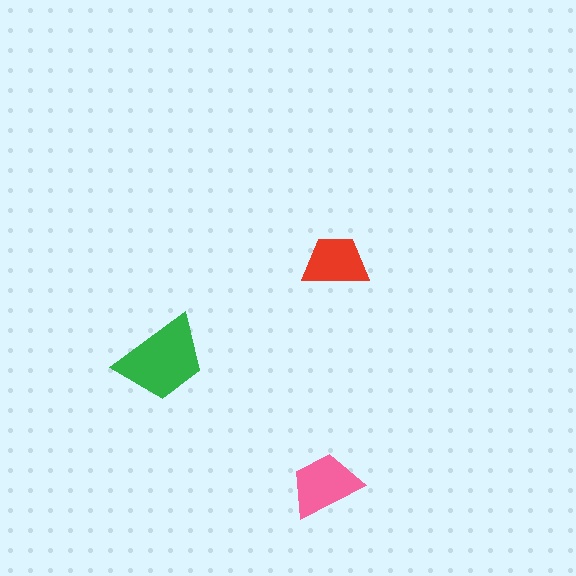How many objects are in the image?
There are 3 objects in the image.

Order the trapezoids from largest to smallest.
the green one, the pink one, the red one.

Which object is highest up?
The red trapezoid is topmost.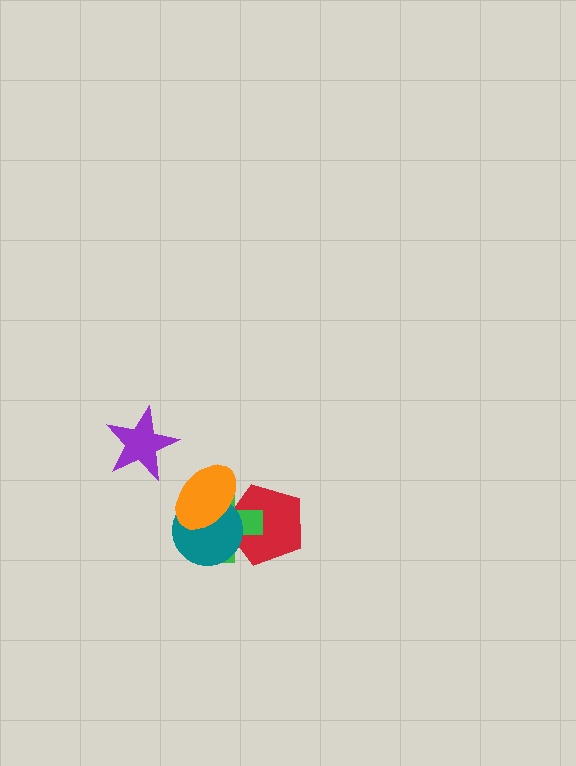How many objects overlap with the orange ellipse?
3 objects overlap with the orange ellipse.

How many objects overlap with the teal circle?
3 objects overlap with the teal circle.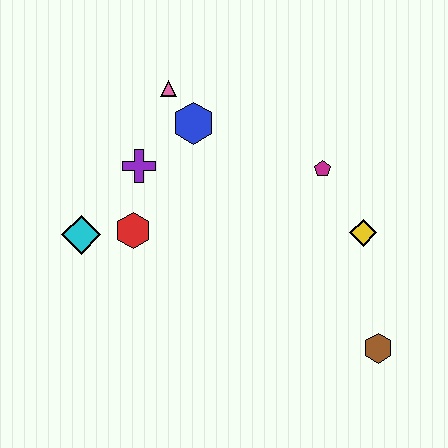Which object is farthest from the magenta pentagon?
The cyan diamond is farthest from the magenta pentagon.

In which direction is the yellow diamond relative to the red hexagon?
The yellow diamond is to the right of the red hexagon.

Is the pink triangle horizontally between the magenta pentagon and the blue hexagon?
No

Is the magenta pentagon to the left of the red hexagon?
No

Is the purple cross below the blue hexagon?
Yes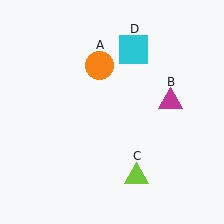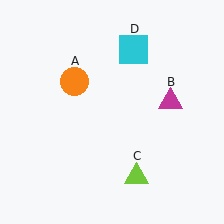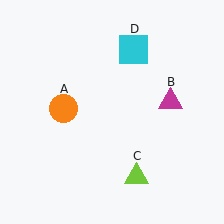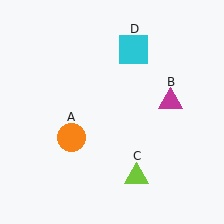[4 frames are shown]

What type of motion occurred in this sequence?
The orange circle (object A) rotated counterclockwise around the center of the scene.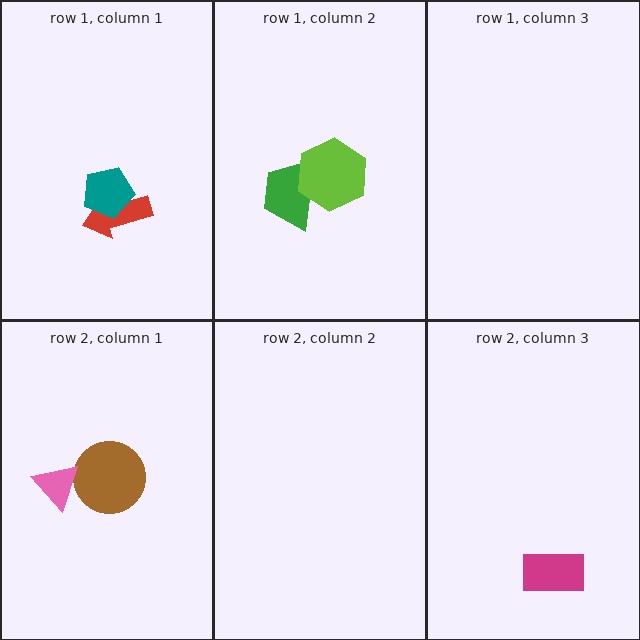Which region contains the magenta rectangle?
The row 2, column 3 region.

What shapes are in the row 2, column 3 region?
The magenta rectangle.